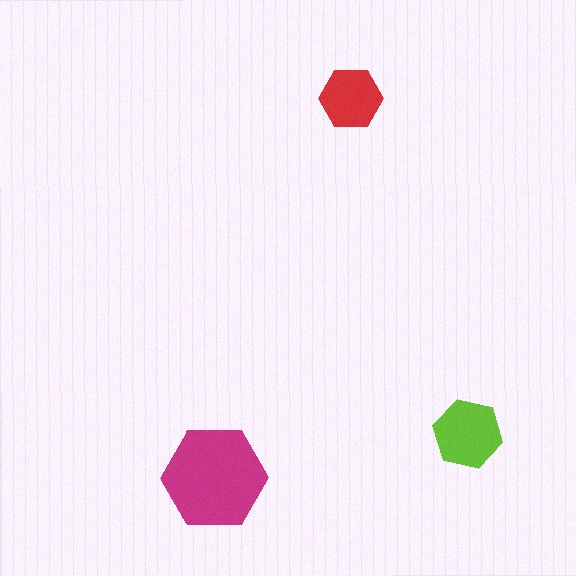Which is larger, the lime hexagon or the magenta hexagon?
The magenta one.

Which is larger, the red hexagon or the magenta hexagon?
The magenta one.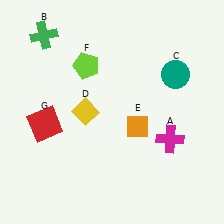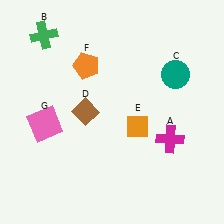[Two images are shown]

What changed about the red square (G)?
In Image 1, G is red. In Image 2, it changed to pink.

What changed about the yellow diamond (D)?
In Image 1, D is yellow. In Image 2, it changed to brown.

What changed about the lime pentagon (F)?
In Image 1, F is lime. In Image 2, it changed to orange.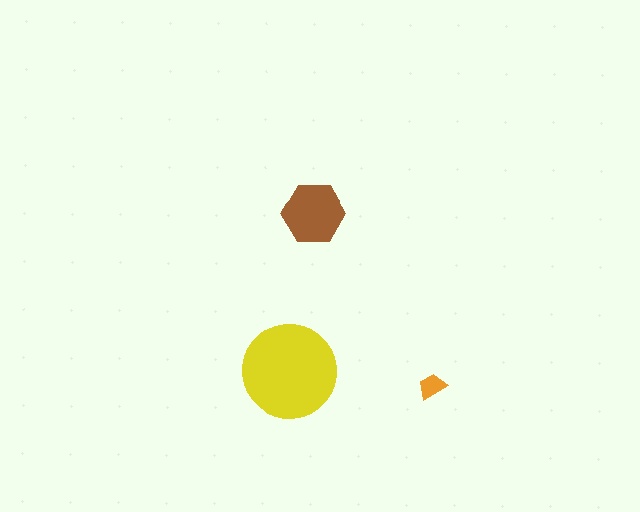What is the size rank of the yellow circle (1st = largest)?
1st.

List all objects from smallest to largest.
The orange trapezoid, the brown hexagon, the yellow circle.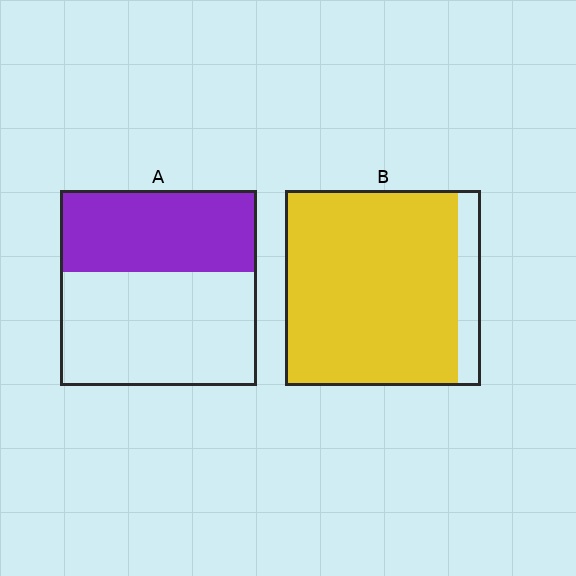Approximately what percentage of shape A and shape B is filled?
A is approximately 40% and B is approximately 90%.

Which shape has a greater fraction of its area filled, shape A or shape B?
Shape B.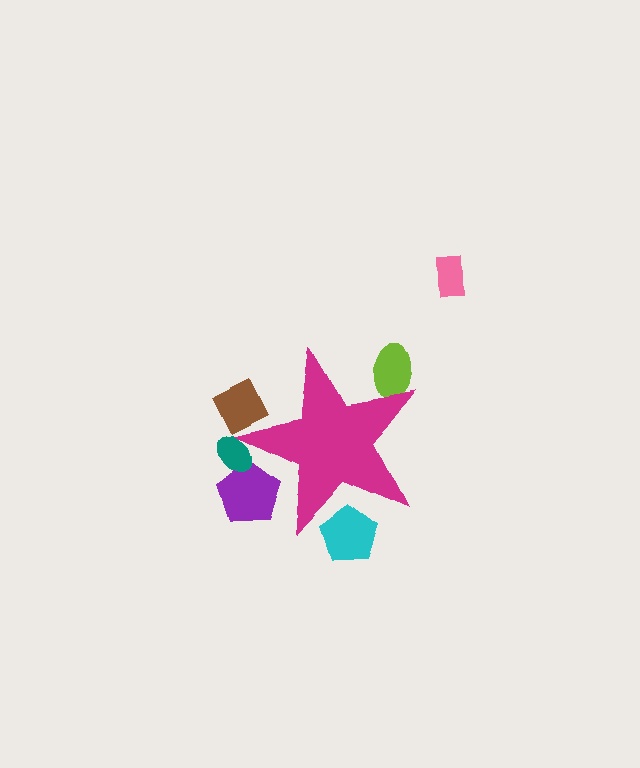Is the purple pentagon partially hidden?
Yes, the purple pentagon is partially hidden behind the magenta star.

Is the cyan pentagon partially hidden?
Yes, the cyan pentagon is partially hidden behind the magenta star.